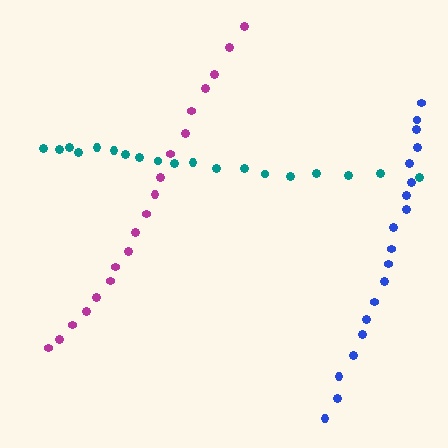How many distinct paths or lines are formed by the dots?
There are 3 distinct paths.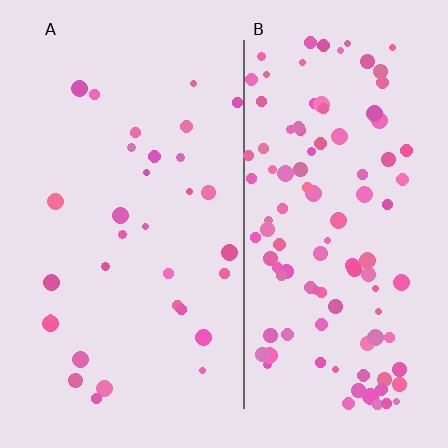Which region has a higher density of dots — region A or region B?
B (the right).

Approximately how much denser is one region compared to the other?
Approximately 3.4× — region B over region A.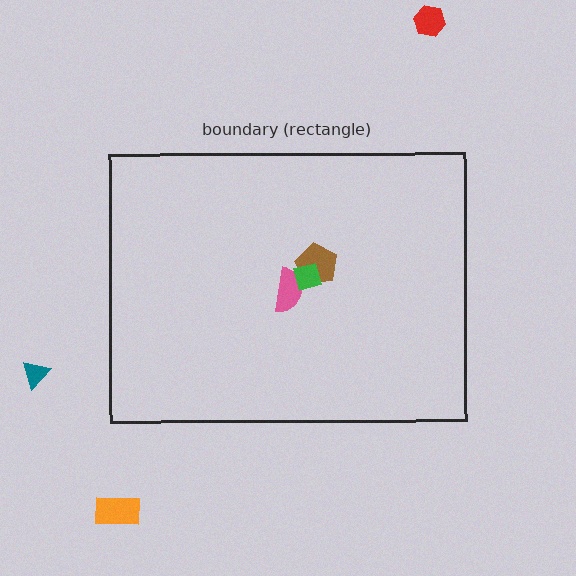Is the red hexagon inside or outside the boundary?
Outside.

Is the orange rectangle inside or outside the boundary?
Outside.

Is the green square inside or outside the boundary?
Inside.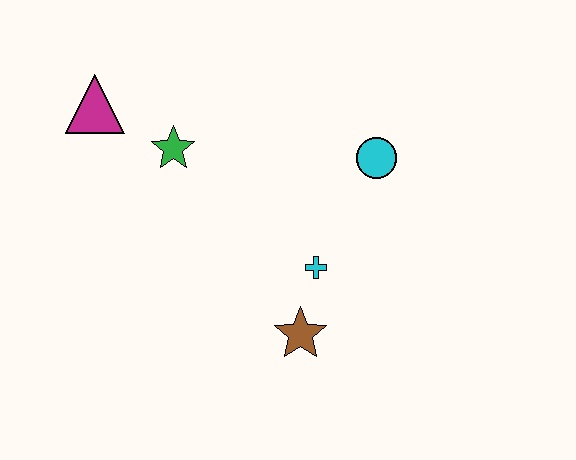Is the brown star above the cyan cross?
No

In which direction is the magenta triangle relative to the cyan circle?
The magenta triangle is to the left of the cyan circle.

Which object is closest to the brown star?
The cyan cross is closest to the brown star.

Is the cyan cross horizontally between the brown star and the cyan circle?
Yes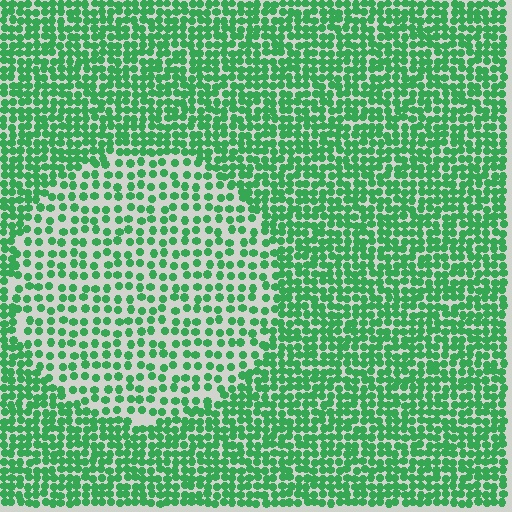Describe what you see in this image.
The image contains small green elements arranged at two different densities. A circle-shaped region is visible where the elements are less densely packed than the surrounding area.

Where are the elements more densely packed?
The elements are more densely packed outside the circle boundary.